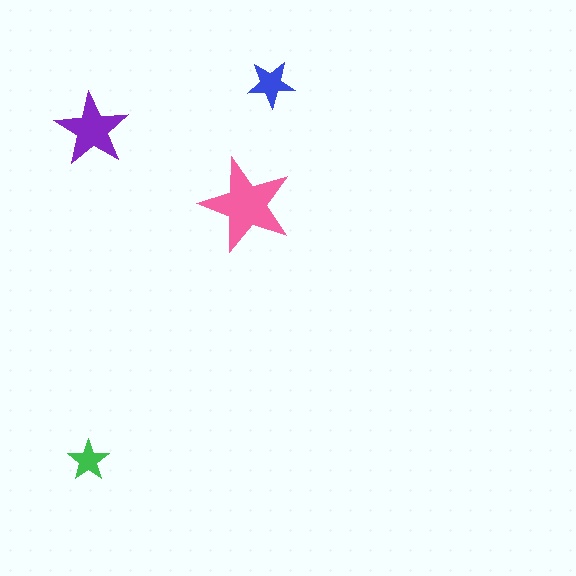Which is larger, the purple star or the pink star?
The pink one.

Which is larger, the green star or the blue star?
The blue one.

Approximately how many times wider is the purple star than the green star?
About 2 times wider.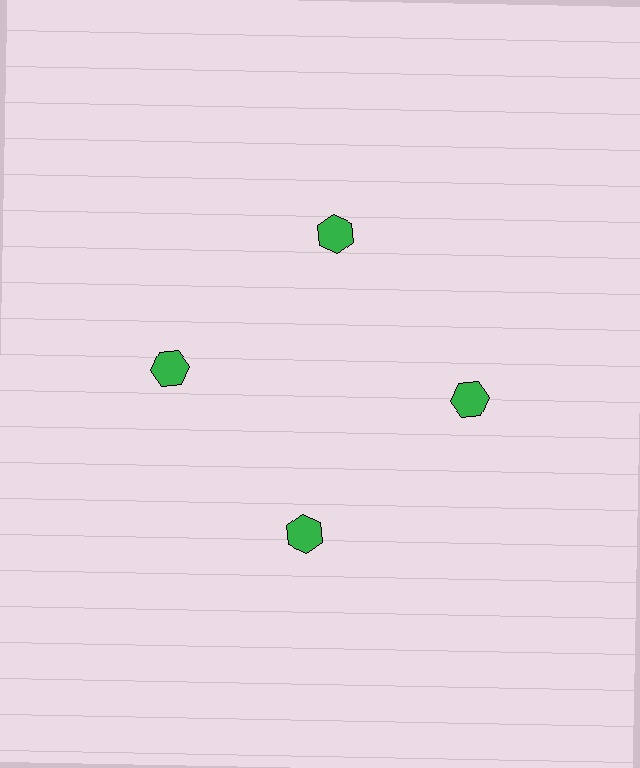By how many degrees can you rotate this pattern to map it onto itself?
The pattern maps onto itself every 90 degrees of rotation.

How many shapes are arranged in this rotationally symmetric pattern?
There are 4 shapes, arranged in 4 groups of 1.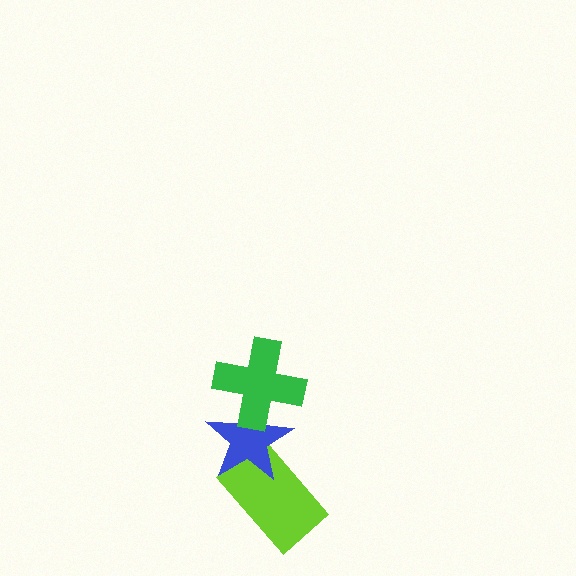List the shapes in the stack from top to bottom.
From top to bottom: the green cross, the blue star, the lime rectangle.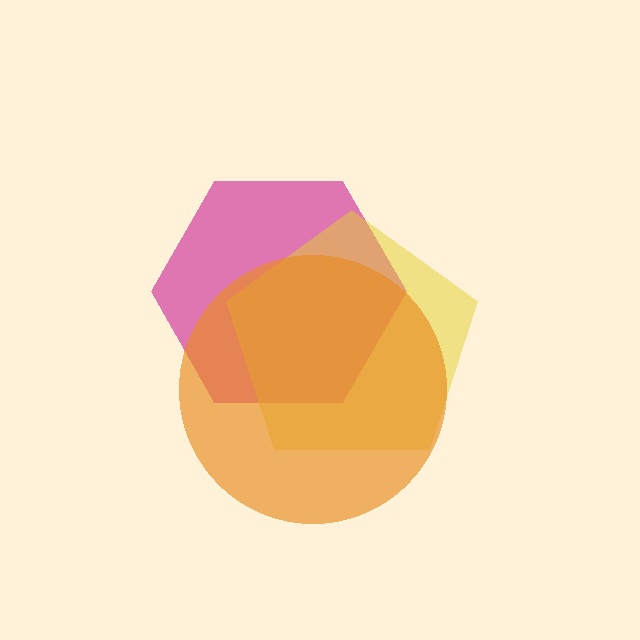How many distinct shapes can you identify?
There are 3 distinct shapes: a magenta hexagon, a yellow pentagon, an orange circle.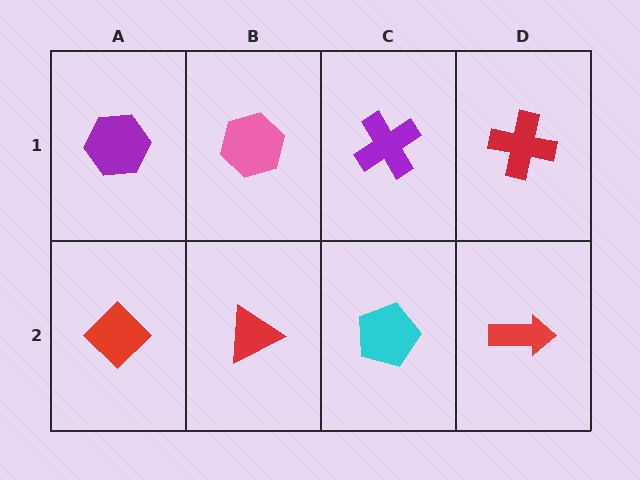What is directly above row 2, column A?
A purple hexagon.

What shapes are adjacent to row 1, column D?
A red arrow (row 2, column D), a purple cross (row 1, column C).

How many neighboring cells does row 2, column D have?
2.